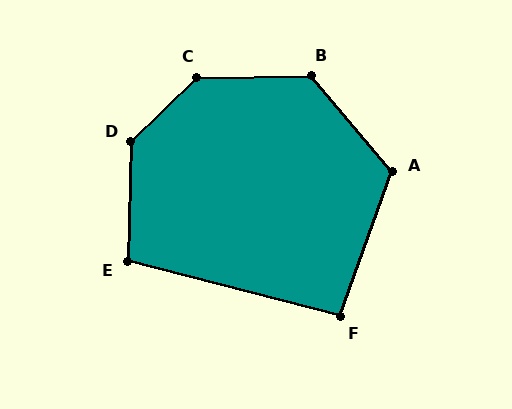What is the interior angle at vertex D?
Approximately 135 degrees (obtuse).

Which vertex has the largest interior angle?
C, at approximately 137 degrees.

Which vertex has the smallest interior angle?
F, at approximately 95 degrees.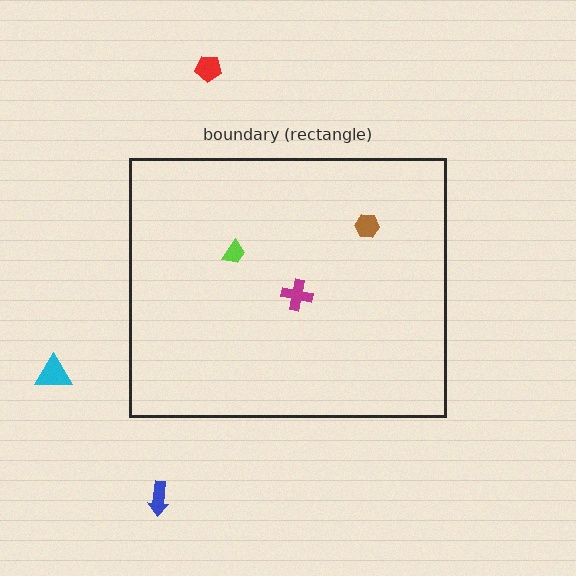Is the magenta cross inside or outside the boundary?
Inside.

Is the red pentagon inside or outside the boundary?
Outside.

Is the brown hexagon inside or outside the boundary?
Inside.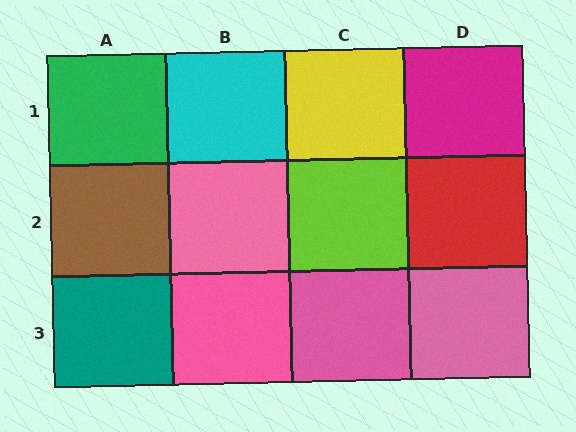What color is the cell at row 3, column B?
Pink.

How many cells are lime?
1 cell is lime.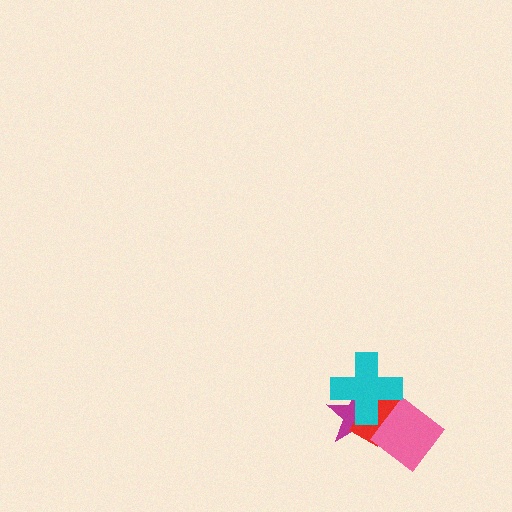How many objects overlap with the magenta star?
3 objects overlap with the magenta star.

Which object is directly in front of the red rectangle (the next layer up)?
The pink diamond is directly in front of the red rectangle.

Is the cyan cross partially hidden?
No, no other shape covers it.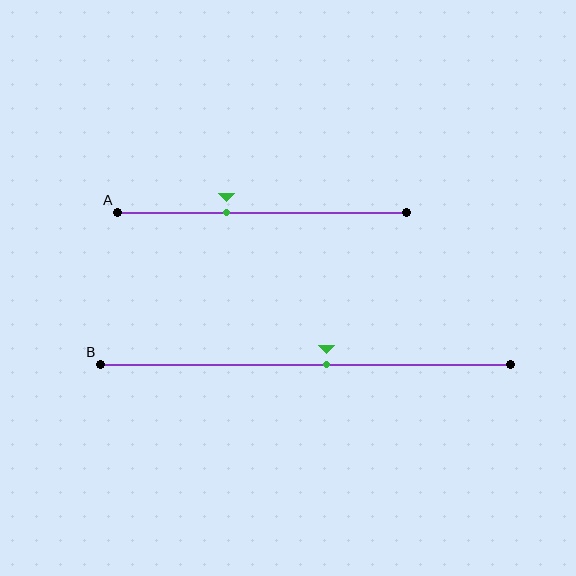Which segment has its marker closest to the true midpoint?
Segment B has its marker closest to the true midpoint.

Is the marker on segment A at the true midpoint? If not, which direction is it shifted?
No, the marker on segment A is shifted to the left by about 12% of the segment length.